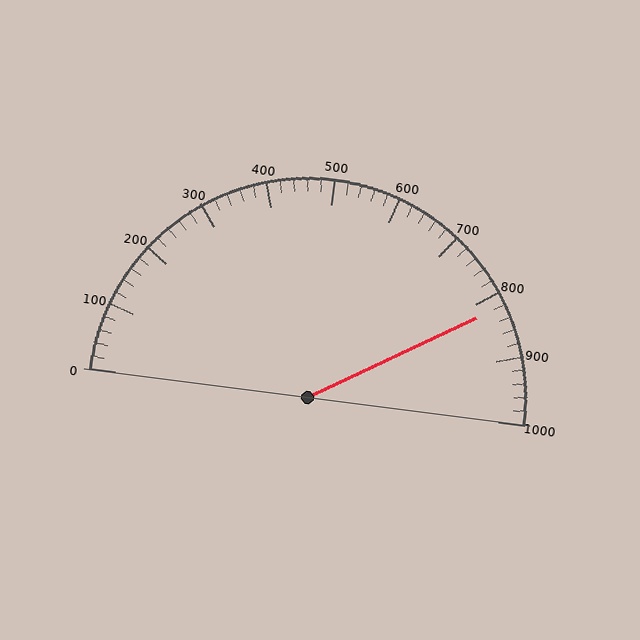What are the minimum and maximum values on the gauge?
The gauge ranges from 0 to 1000.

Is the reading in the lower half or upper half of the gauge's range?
The reading is in the upper half of the range (0 to 1000).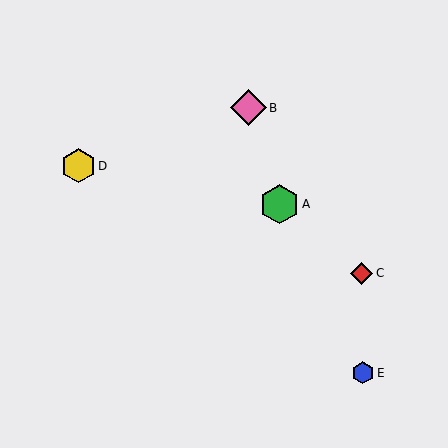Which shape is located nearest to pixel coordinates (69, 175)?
The yellow hexagon (labeled D) at (78, 166) is nearest to that location.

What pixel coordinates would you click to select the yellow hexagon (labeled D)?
Click at (78, 166) to select the yellow hexagon D.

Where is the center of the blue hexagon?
The center of the blue hexagon is at (363, 373).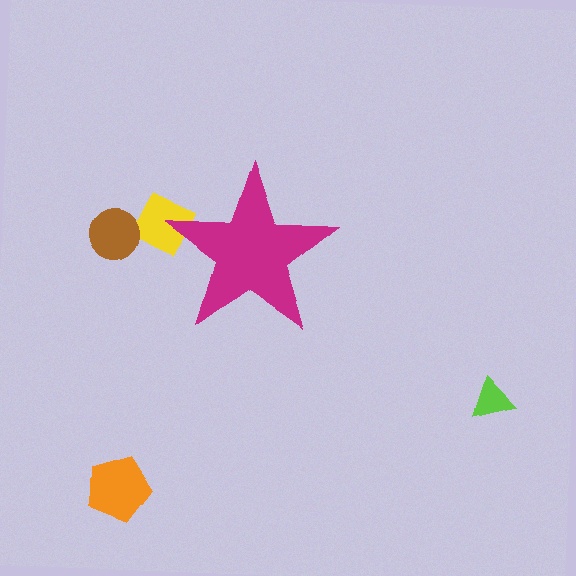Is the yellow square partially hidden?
Yes, the yellow square is partially hidden behind the magenta star.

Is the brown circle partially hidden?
No, the brown circle is fully visible.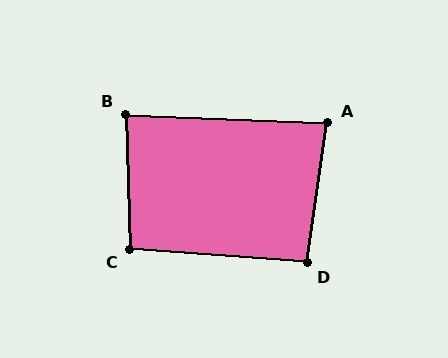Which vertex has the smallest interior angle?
A, at approximately 84 degrees.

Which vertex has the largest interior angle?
C, at approximately 96 degrees.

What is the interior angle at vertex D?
Approximately 94 degrees (approximately right).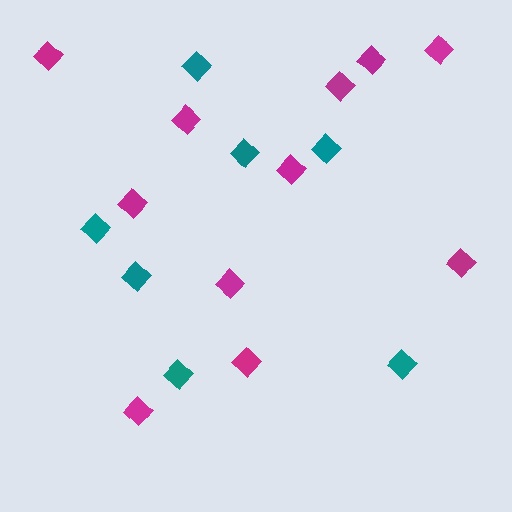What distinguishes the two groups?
There are 2 groups: one group of teal diamonds (7) and one group of magenta diamonds (11).